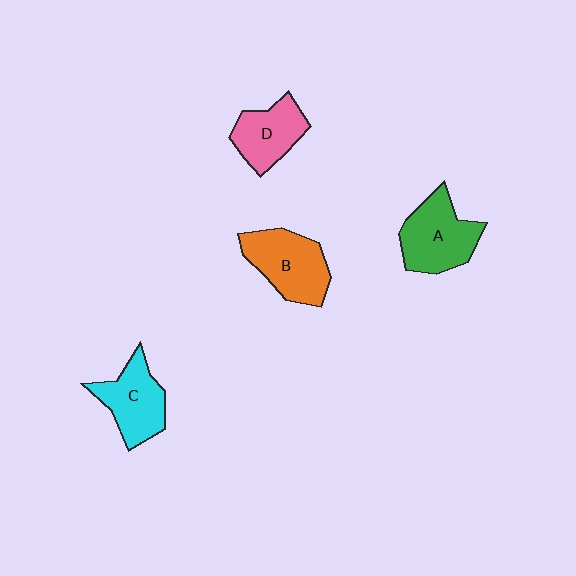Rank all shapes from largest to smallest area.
From largest to smallest: B (orange), A (green), C (cyan), D (pink).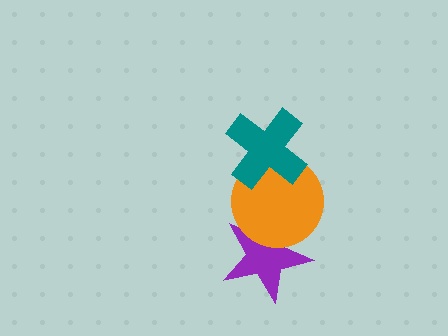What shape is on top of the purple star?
The orange circle is on top of the purple star.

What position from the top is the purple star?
The purple star is 3rd from the top.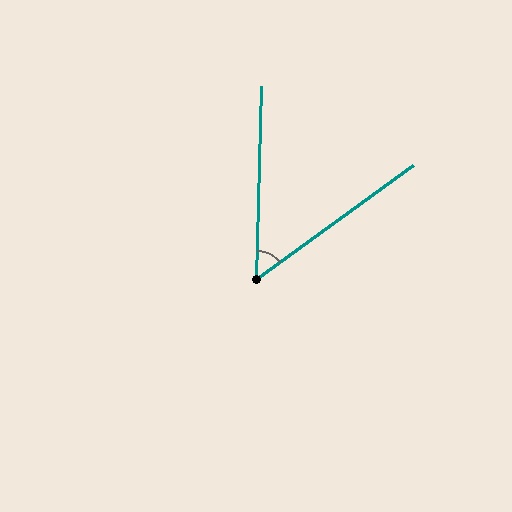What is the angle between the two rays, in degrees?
Approximately 53 degrees.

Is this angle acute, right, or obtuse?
It is acute.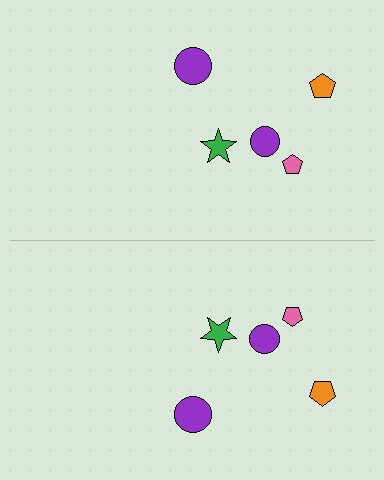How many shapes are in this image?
There are 10 shapes in this image.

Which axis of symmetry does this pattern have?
The pattern has a horizontal axis of symmetry running through the center of the image.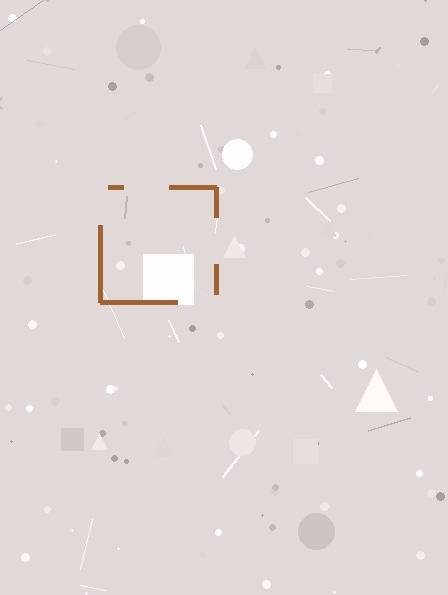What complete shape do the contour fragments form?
The contour fragments form a square.